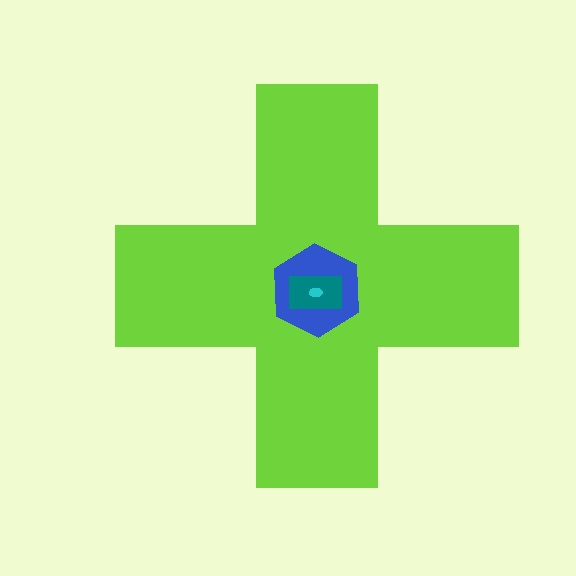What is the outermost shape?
The lime cross.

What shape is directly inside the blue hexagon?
The teal rectangle.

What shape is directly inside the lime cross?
The blue hexagon.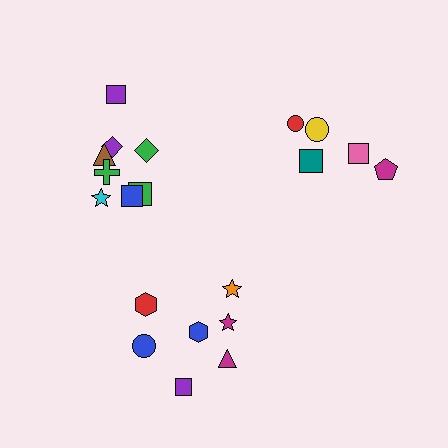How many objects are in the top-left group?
There are 8 objects.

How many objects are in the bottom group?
There are 7 objects.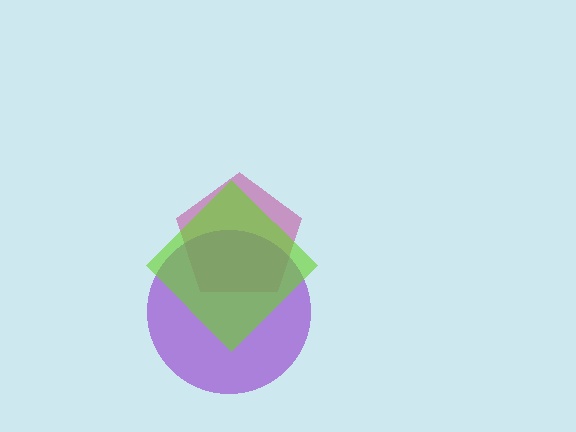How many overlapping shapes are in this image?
There are 3 overlapping shapes in the image.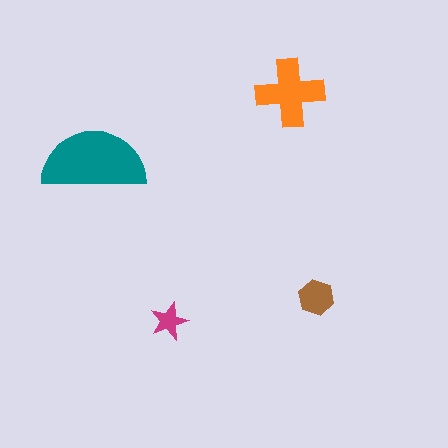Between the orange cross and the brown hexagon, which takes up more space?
The orange cross.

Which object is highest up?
The orange cross is topmost.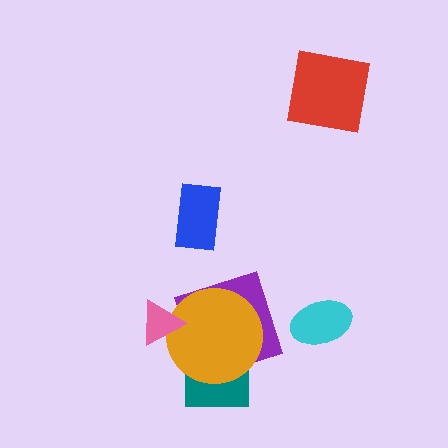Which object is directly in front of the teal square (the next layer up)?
The purple square is directly in front of the teal square.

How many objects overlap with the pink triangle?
1 object overlaps with the pink triangle.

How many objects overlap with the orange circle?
3 objects overlap with the orange circle.